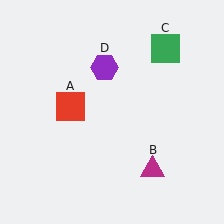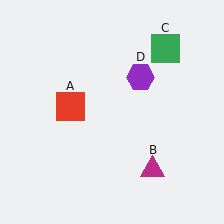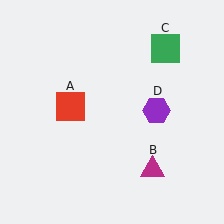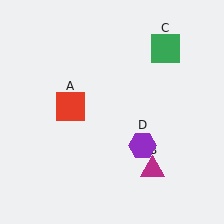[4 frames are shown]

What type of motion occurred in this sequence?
The purple hexagon (object D) rotated clockwise around the center of the scene.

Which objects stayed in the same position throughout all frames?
Red square (object A) and magenta triangle (object B) and green square (object C) remained stationary.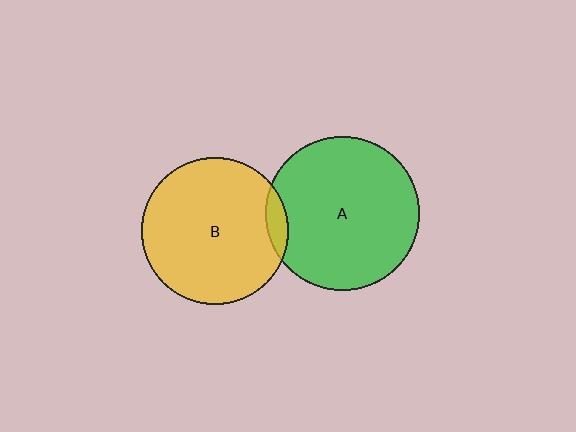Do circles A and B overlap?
Yes.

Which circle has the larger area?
Circle A (green).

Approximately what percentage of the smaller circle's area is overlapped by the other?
Approximately 5%.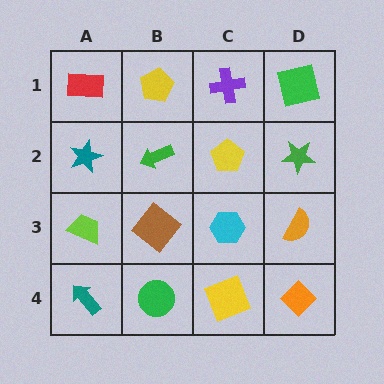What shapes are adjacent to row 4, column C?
A cyan hexagon (row 3, column C), a green circle (row 4, column B), an orange diamond (row 4, column D).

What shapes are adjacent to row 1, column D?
A green star (row 2, column D), a purple cross (row 1, column C).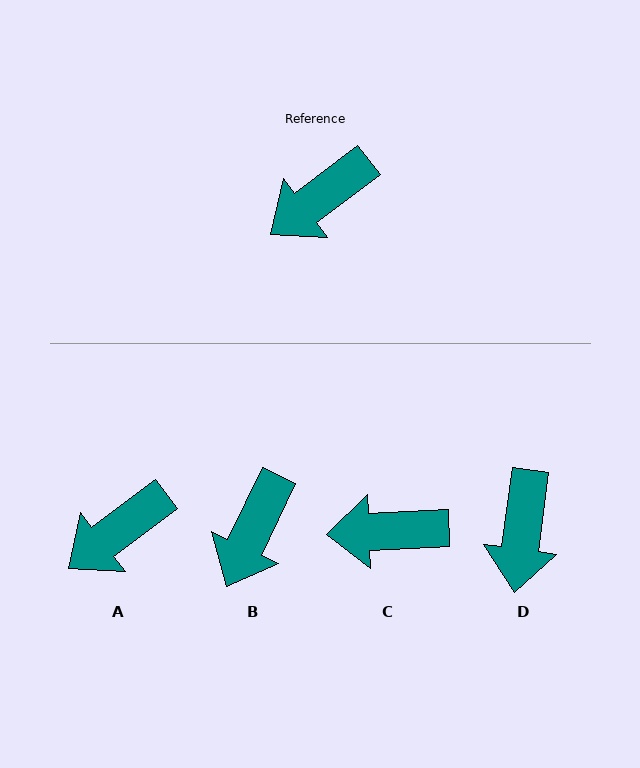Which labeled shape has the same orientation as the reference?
A.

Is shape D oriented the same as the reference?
No, it is off by about 46 degrees.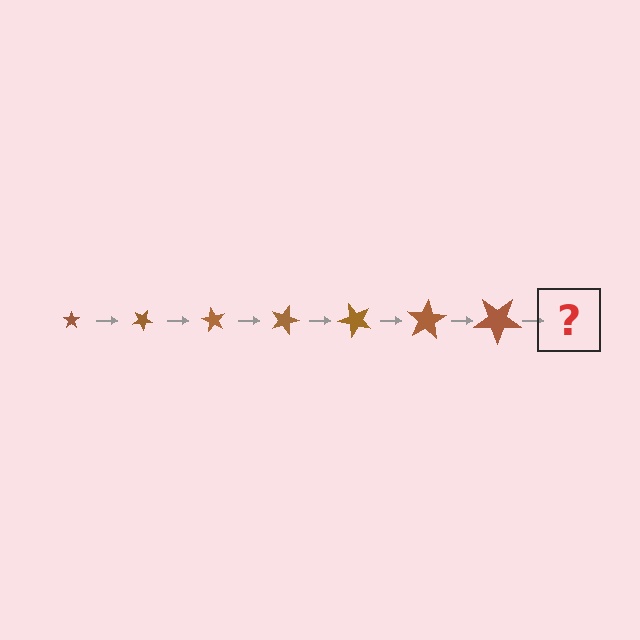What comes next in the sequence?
The next element should be a star, larger than the previous one and rotated 210 degrees from the start.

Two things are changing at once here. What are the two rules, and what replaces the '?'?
The two rules are that the star grows larger each step and it rotates 30 degrees each step. The '?' should be a star, larger than the previous one and rotated 210 degrees from the start.